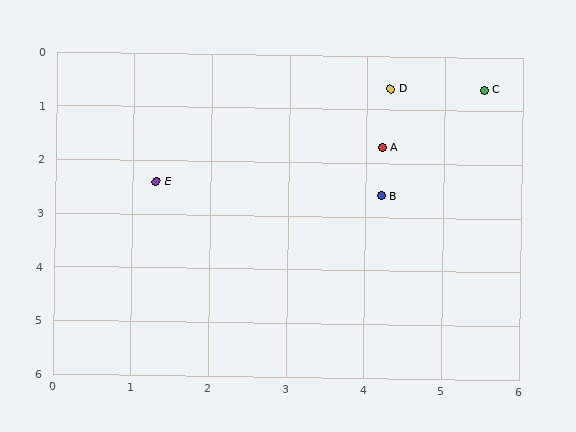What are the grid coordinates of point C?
Point C is at approximately (5.5, 0.6).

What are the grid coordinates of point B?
Point B is at approximately (4.2, 2.6).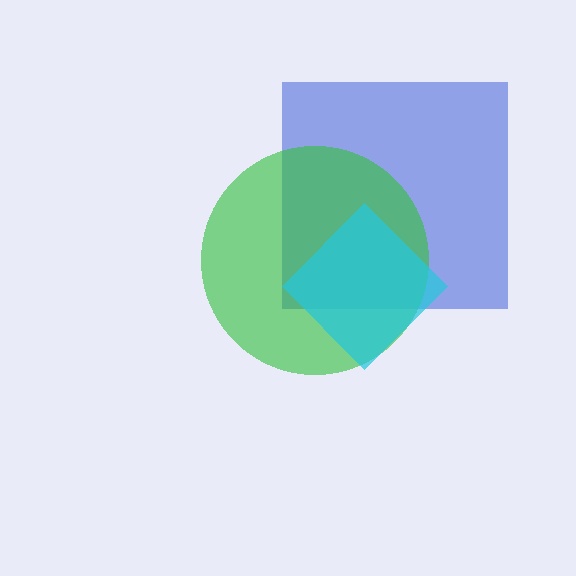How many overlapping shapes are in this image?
There are 3 overlapping shapes in the image.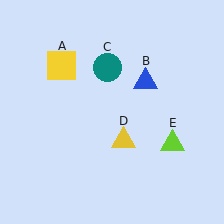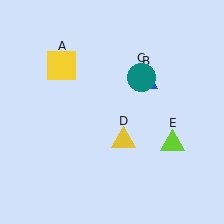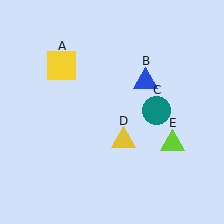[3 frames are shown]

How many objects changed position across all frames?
1 object changed position: teal circle (object C).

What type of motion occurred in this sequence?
The teal circle (object C) rotated clockwise around the center of the scene.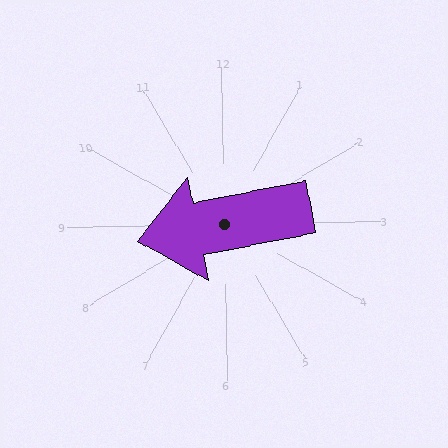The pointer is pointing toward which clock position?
Roughly 9 o'clock.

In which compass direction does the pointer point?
West.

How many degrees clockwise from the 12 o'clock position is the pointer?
Approximately 260 degrees.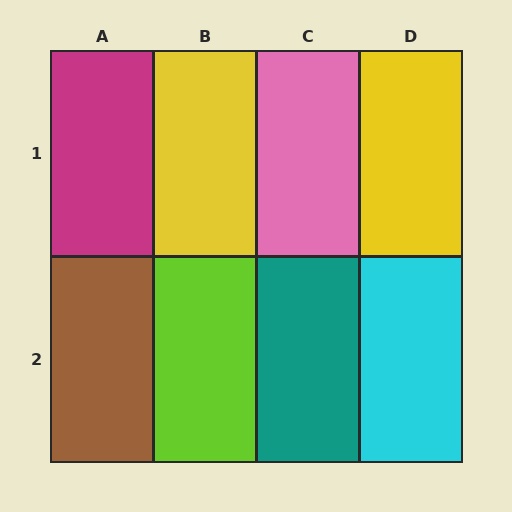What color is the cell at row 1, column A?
Magenta.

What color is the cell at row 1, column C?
Pink.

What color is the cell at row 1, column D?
Yellow.